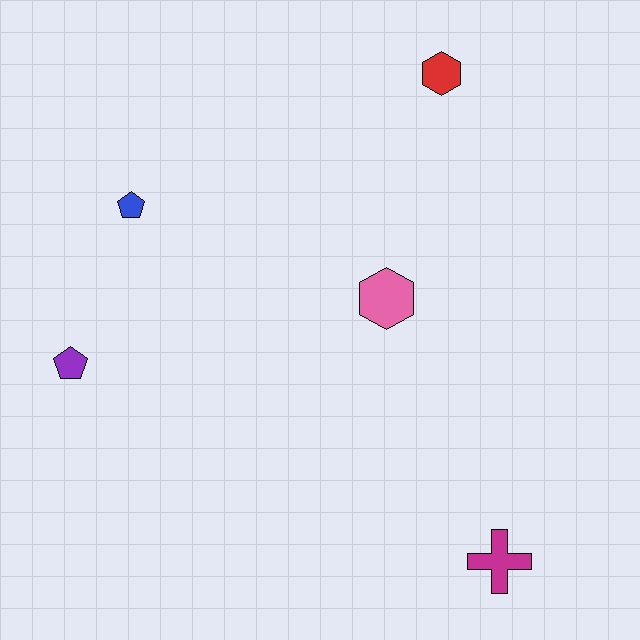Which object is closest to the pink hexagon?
The red hexagon is closest to the pink hexagon.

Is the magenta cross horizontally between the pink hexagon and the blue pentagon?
No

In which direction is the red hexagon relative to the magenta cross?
The red hexagon is above the magenta cross.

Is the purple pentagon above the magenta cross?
Yes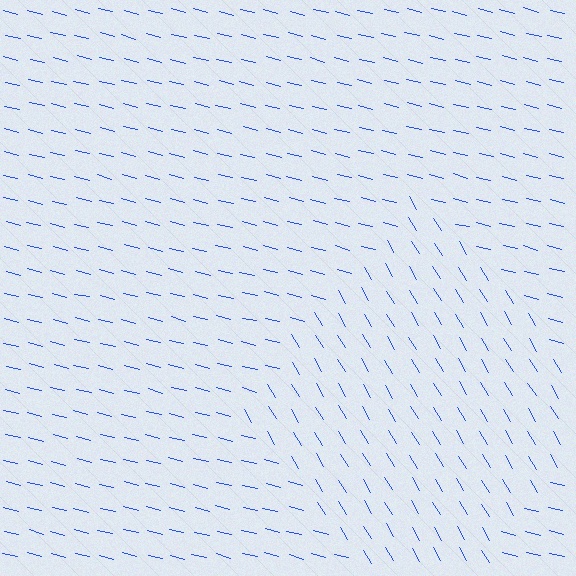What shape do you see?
I see a diamond.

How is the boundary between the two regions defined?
The boundary is defined purely by a change in line orientation (approximately 45 degrees difference). All lines are the same color and thickness.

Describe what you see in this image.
The image is filled with small blue line segments. A diamond region in the image has lines oriented differently from the surrounding lines, creating a visible texture boundary.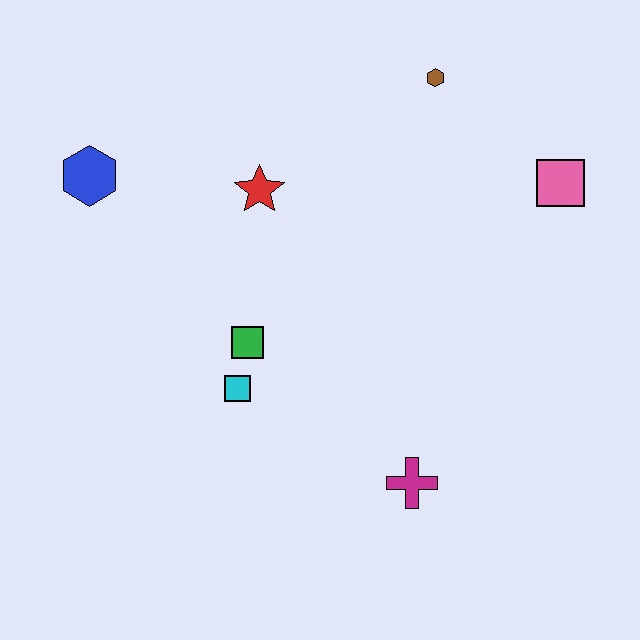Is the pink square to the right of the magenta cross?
Yes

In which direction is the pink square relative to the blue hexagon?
The pink square is to the right of the blue hexagon.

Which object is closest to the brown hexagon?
The pink square is closest to the brown hexagon.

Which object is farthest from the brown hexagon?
The magenta cross is farthest from the brown hexagon.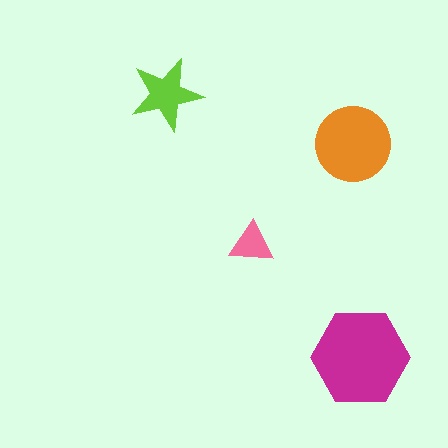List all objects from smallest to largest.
The pink triangle, the lime star, the orange circle, the magenta hexagon.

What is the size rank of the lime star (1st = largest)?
3rd.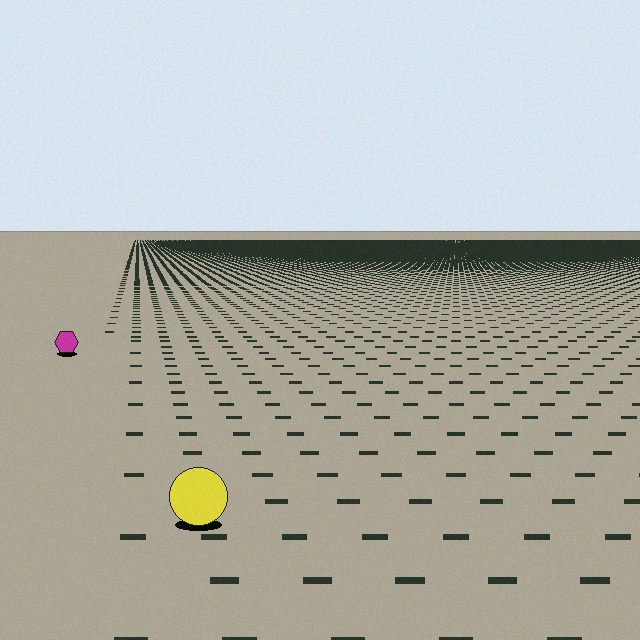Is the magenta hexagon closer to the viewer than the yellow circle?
No. The yellow circle is closer — you can tell from the texture gradient: the ground texture is coarser near it.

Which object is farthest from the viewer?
The magenta hexagon is farthest from the viewer. It appears smaller and the ground texture around it is denser.